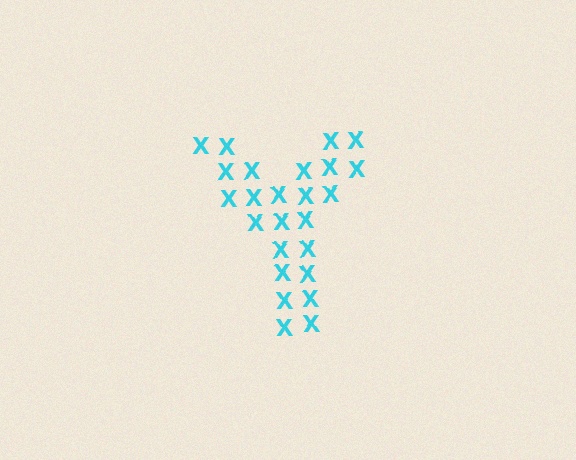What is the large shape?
The large shape is the letter Y.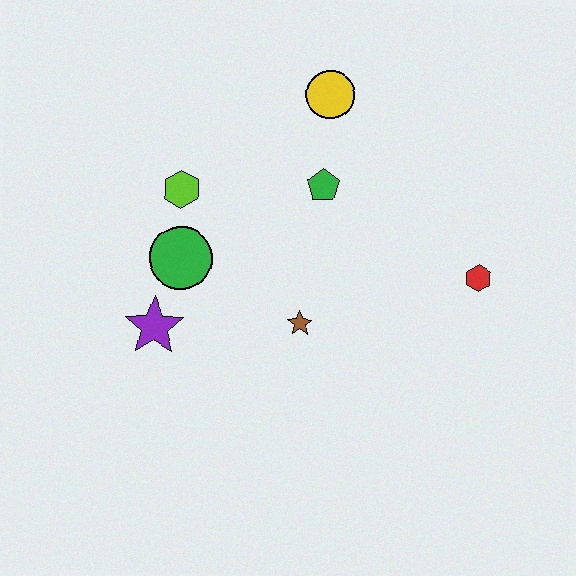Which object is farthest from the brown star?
The yellow circle is farthest from the brown star.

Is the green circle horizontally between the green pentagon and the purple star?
Yes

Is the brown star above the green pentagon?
No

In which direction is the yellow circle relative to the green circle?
The yellow circle is above the green circle.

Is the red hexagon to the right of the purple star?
Yes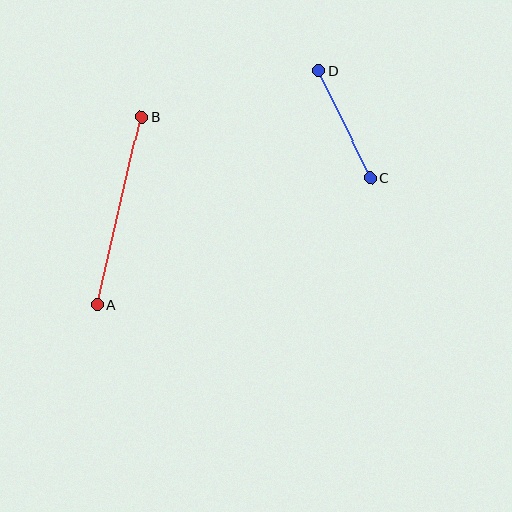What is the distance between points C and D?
The distance is approximately 118 pixels.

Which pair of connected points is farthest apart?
Points A and B are farthest apart.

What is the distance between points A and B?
The distance is approximately 194 pixels.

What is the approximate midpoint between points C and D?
The midpoint is at approximately (345, 124) pixels.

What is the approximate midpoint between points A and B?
The midpoint is at approximately (119, 211) pixels.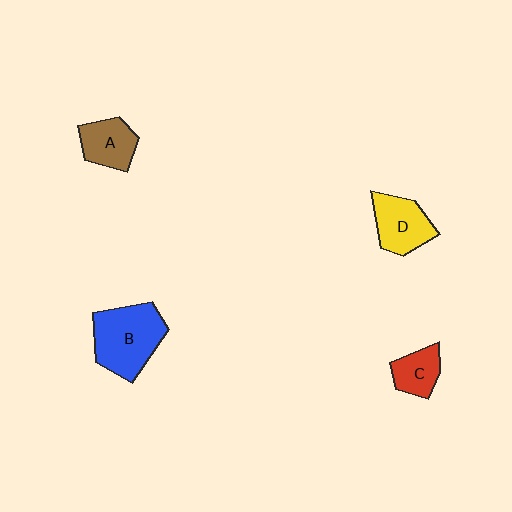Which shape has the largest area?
Shape B (blue).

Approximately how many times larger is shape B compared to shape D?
Approximately 1.5 times.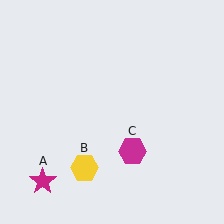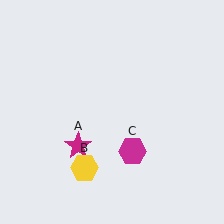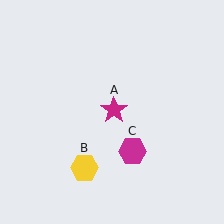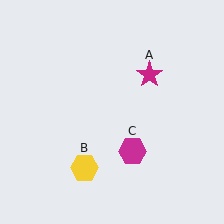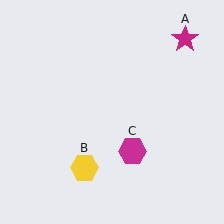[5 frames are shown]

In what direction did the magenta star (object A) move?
The magenta star (object A) moved up and to the right.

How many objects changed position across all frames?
1 object changed position: magenta star (object A).